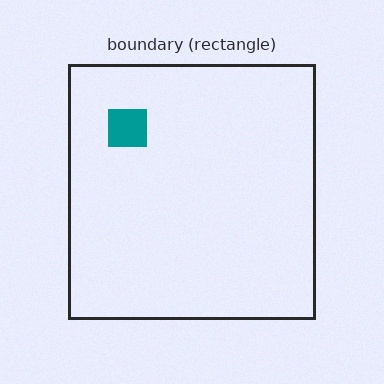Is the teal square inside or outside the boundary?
Inside.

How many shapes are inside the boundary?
1 inside, 0 outside.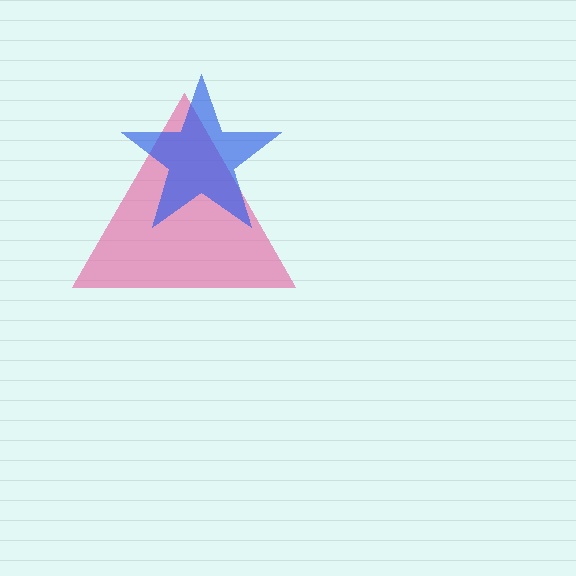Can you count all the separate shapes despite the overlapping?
Yes, there are 2 separate shapes.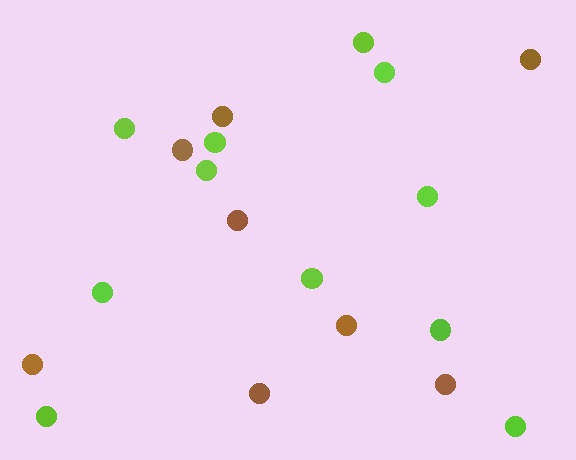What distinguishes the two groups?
There are 2 groups: one group of lime circles (11) and one group of brown circles (8).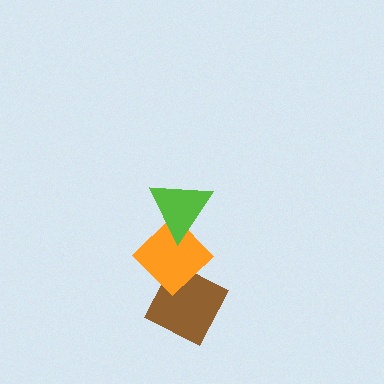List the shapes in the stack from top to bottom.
From top to bottom: the lime triangle, the orange diamond, the brown diamond.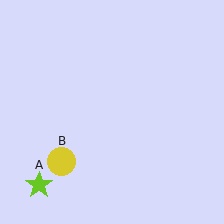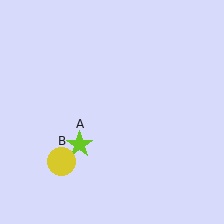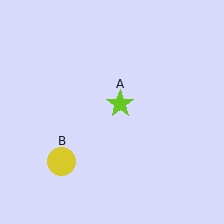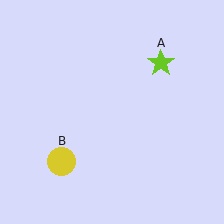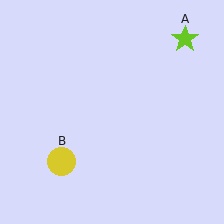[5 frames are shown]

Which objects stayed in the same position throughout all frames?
Yellow circle (object B) remained stationary.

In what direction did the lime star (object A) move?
The lime star (object A) moved up and to the right.